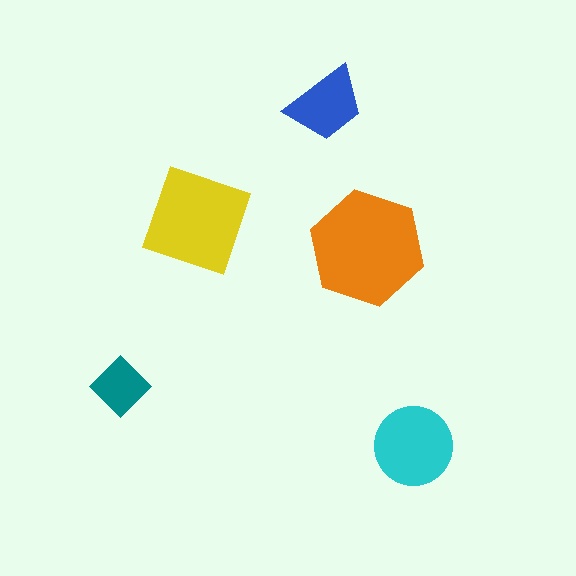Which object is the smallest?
The teal diamond.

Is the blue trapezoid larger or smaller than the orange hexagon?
Smaller.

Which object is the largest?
The orange hexagon.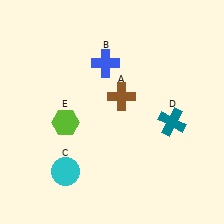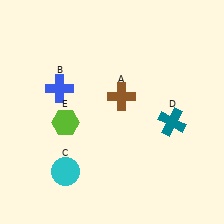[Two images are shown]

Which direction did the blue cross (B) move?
The blue cross (B) moved left.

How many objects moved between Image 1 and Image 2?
1 object moved between the two images.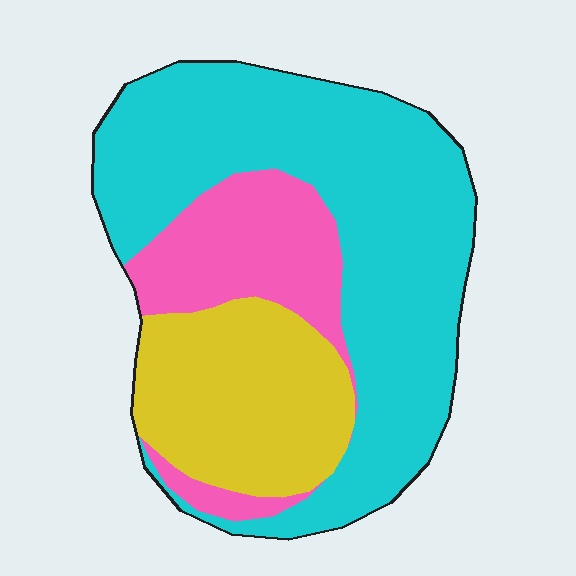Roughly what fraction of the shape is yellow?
Yellow covers around 25% of the shape.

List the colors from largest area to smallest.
From largest to smallest: cyan, yellow, pink.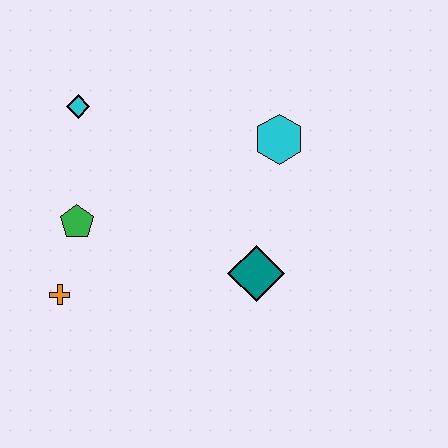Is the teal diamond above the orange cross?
Yes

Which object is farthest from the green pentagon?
The cyan hexagon is farthest from the green pentagon.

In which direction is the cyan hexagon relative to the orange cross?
The cyan hexagon is to the right of the orange cross.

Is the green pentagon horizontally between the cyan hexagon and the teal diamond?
No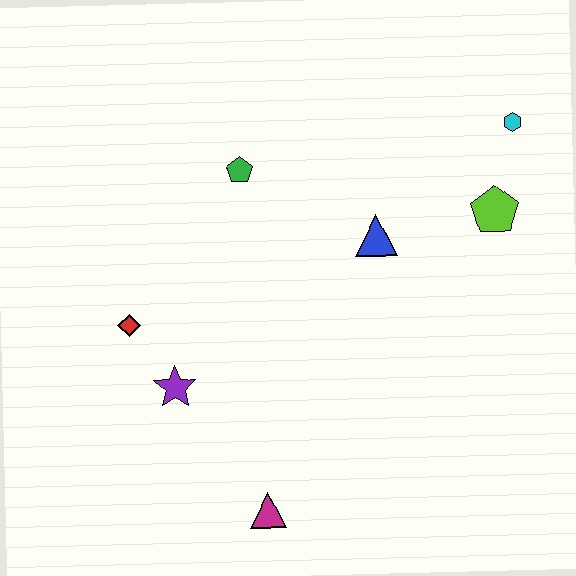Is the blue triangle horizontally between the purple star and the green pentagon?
No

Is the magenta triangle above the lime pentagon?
No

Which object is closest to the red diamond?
The purple star is closest to the red diamond.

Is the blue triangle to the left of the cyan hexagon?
Yes